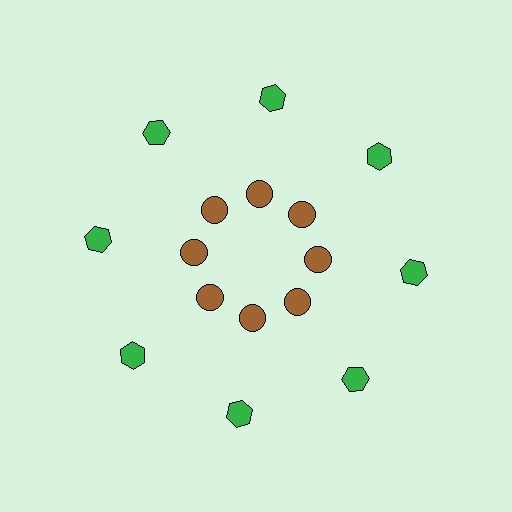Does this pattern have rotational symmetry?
Yes, this pattern has 8-fold rotational symmetry. It looks the same after rotating 45 degrees around the center.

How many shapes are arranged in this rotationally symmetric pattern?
There are 16 shapes, arranged in 8 groups of 2.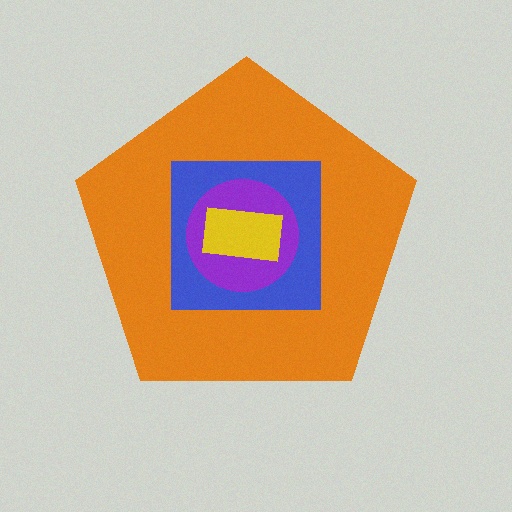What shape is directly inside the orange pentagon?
The blue square.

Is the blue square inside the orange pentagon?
Yes.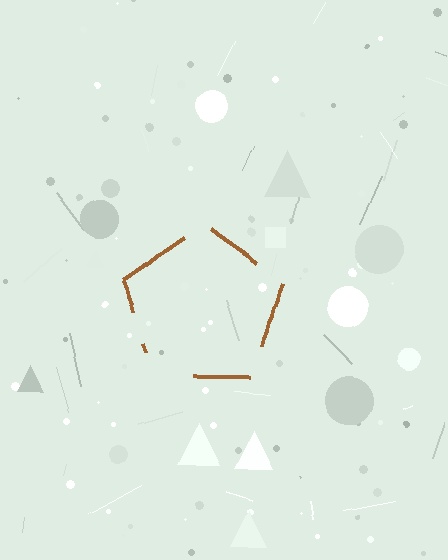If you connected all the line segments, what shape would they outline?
They would outline a pentagon.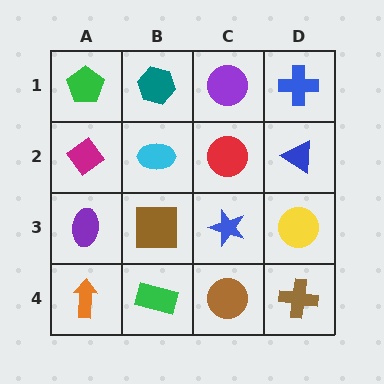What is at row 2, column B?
A cyan ellipse.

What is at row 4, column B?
A green rectangle.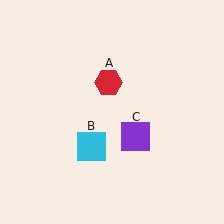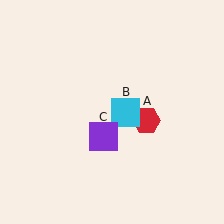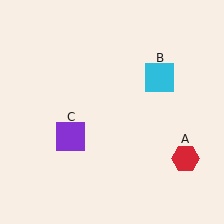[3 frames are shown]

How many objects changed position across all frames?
3 objects changed position: red hexagon (object A), cyan square (object B), purple square (object C).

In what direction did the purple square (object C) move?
The purple square (object C) moved left.